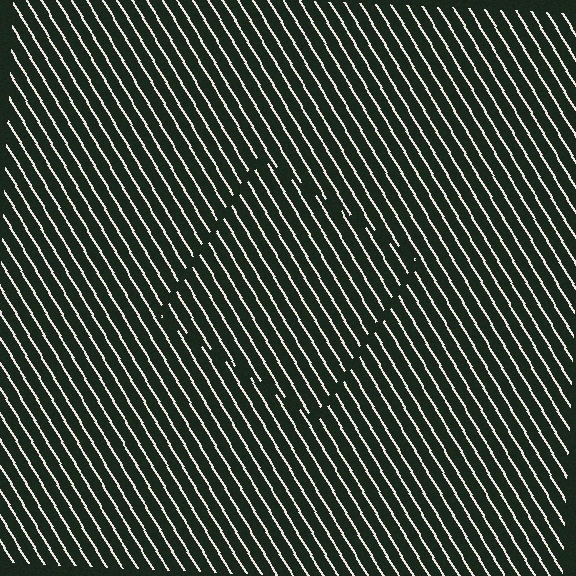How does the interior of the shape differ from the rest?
The interior of the shape contains the same grating, shifted by half a period — the contour is defined by the phase discontinuity where line-ends from the inner and outer gratings abut.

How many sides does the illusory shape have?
4 sides — the line-ends trace a square.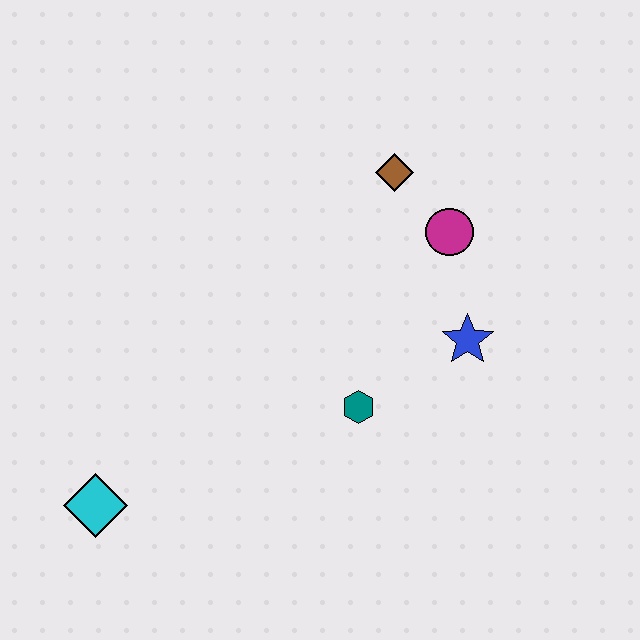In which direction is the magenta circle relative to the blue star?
The magenta circle is above the blue star.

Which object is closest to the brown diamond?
The magenta circle is closest to the brown diamond.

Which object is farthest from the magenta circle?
The cyan diamond is farthest from the magenta circle.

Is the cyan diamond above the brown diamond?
No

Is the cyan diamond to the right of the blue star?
No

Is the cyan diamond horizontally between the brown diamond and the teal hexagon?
No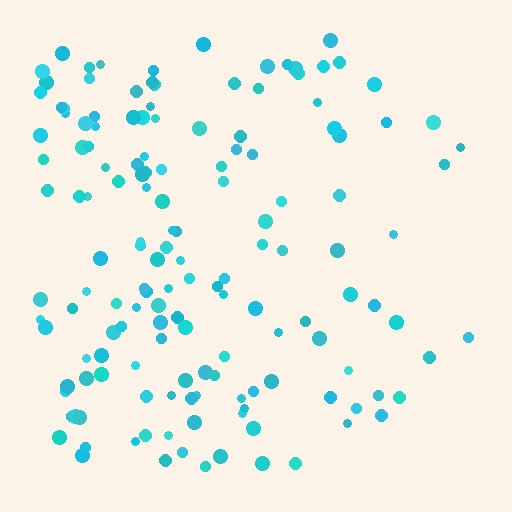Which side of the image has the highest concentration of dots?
The left.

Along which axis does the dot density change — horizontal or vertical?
Horizontal.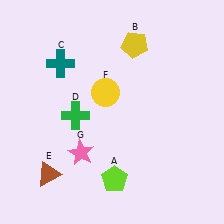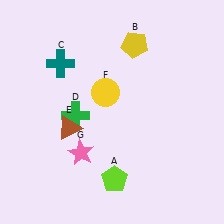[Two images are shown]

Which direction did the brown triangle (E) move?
The brown triangle (E) moved up.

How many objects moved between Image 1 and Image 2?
1 object moved between the two images.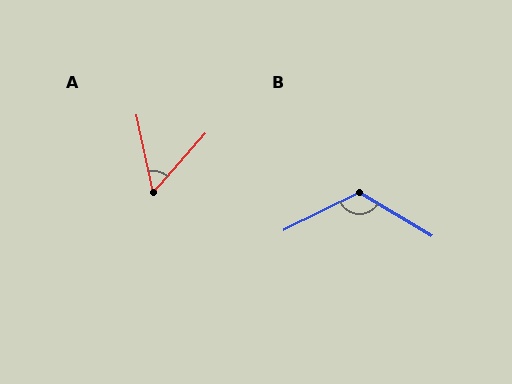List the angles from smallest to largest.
A (53°), B (123°).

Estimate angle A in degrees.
Approximately 53 degrees.